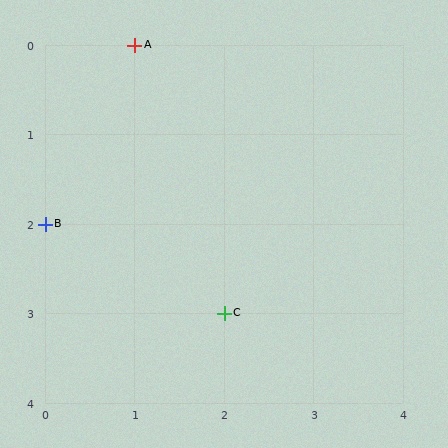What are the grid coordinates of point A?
Point A is at grid coordinates (1, 0).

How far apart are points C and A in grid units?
Points C and A are 1 column and 3 rows apart (about 3.2 grid units diagonally).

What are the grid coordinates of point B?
Point B is at grid coordinates (0, 2).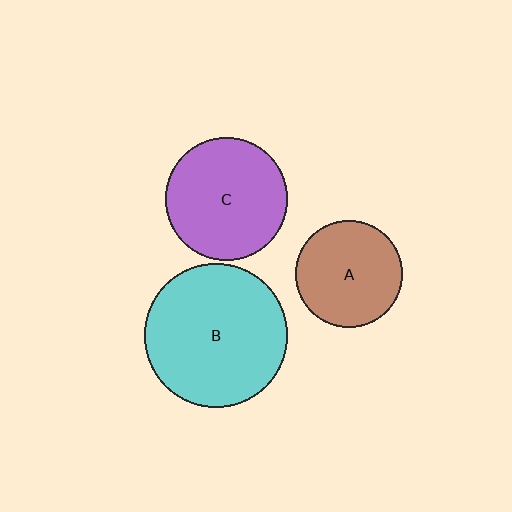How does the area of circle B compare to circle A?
Approximately 1.8 times.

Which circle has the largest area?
Circle B (cyan).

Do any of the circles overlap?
No, none of the circles overlap.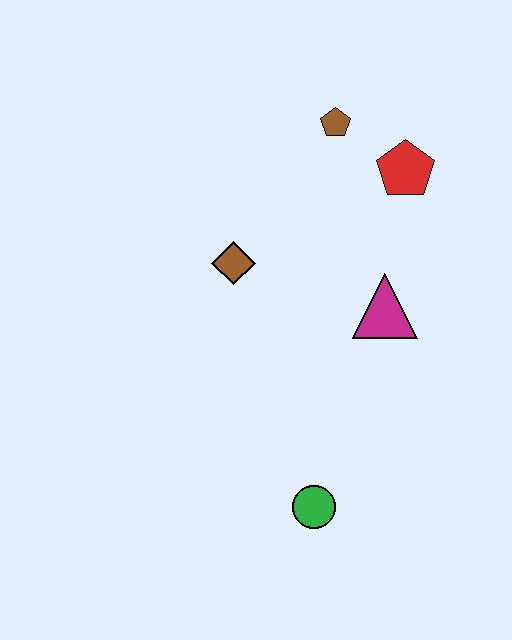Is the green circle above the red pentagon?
No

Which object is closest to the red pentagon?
The brown pentagon is closest to the red pentagon.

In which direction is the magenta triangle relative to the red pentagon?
The magenta triangle is below the red pentagon.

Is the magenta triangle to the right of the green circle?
Yes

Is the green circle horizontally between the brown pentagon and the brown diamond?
Yes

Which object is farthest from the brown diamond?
The green circle is farthest from the brown diamond.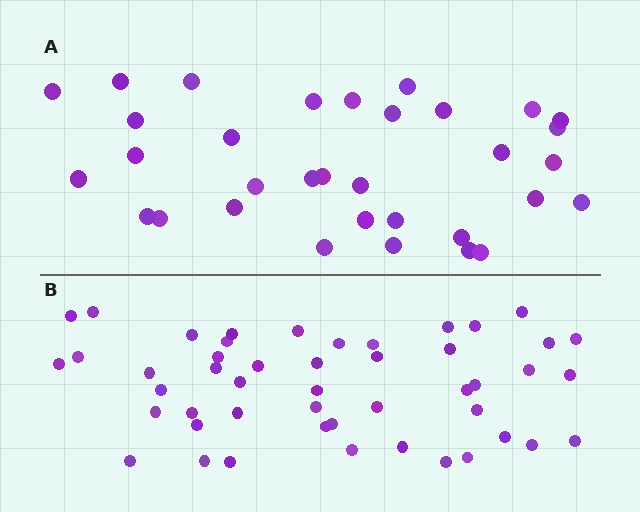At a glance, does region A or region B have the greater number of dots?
Region B (the bottom region) has more dots.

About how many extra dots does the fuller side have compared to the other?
Region B has approximately 15 more dots than region A.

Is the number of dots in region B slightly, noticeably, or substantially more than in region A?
Region B has substantially more. The ratio is roughly 1.5 to 1.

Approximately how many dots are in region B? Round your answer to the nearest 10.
About 50 dots. (The exact count is 48, which rounds to 50.)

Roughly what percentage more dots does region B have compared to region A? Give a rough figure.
About 45% more.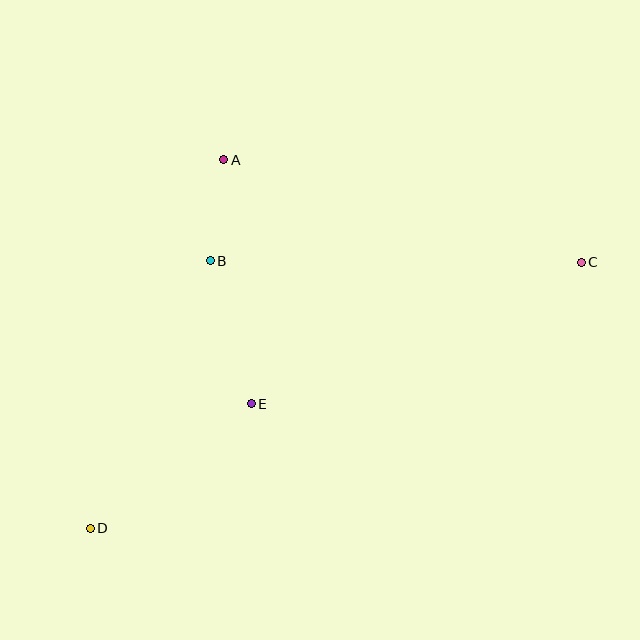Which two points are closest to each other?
Points A and B are closest to each other.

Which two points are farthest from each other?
Points C and D are farthest from each other.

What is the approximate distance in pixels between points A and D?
The distance between A and D is approximately 392 pixels.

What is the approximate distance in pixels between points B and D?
The distance between B and D is approximately 293 pixels.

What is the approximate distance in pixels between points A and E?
The distance between A and E is approximately 246 pixels.